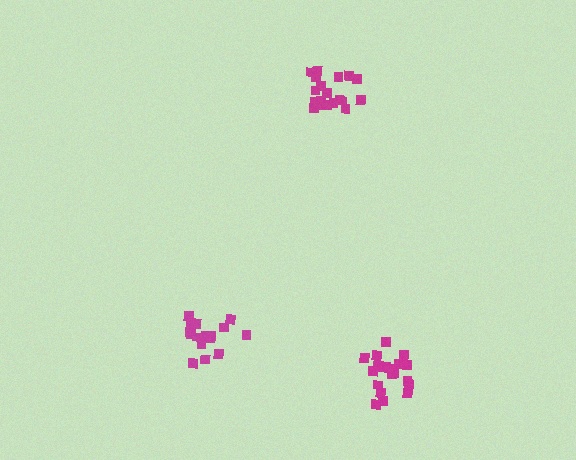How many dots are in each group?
Group 1: 19 dots, Group 2: 16 dots, Group 3: 21 dots (56 total).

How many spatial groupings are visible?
There are 3 spatial groupings.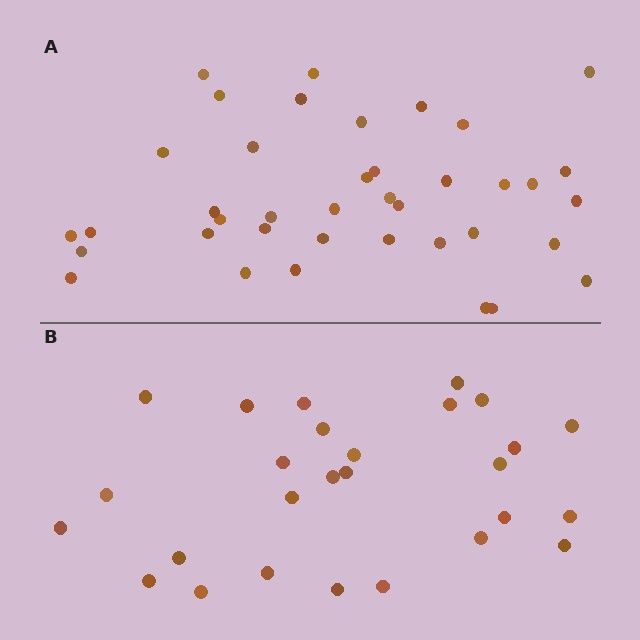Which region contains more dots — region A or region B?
Region A (the top region) has more dots.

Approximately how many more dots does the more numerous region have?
Region A has roughly 12 or so more dots than region B.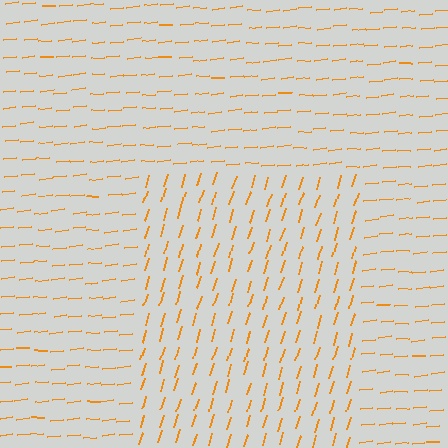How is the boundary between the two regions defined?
The boundary is defined purely by a change in line orientation (approximately 68 degrees difference). All lines are the same color and thickness.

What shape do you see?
I see a rectangle.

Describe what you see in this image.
The image is filled with small orange line segments. A rectangle region in the image has lines oriented differently from the surrounding lines, creating a visible texture boundary.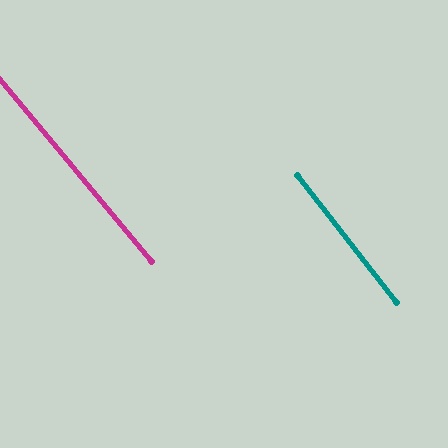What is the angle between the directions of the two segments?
Approximately 2 degrees.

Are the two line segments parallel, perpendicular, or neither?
Parallel — their directions differ by only 1.8°.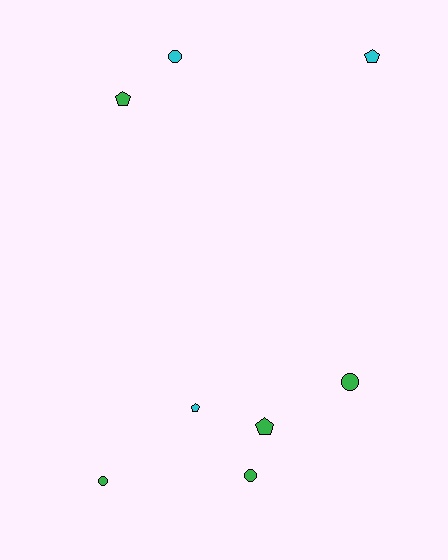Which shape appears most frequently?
Pentagon, with 4 objects.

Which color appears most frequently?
Green, with 5 objects.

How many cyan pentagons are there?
There are 2 cyan pentagons.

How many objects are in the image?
There are 8 objects.